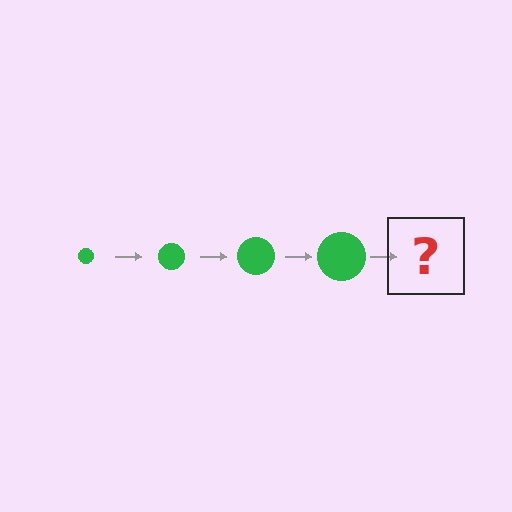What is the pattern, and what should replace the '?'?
The pattern is that the circle gets progressively larger each step. The '?' should be a green circle, larger than the previous one.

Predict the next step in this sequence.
The next step is a green circle, larger than the previous one.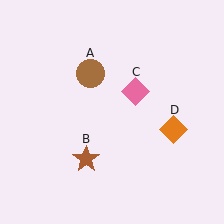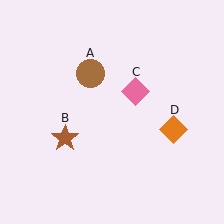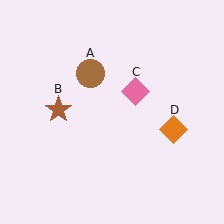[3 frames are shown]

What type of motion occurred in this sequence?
The brown star (object B) rotated clockwise around the center of the scene.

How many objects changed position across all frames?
1 object changed position: brown star (object B).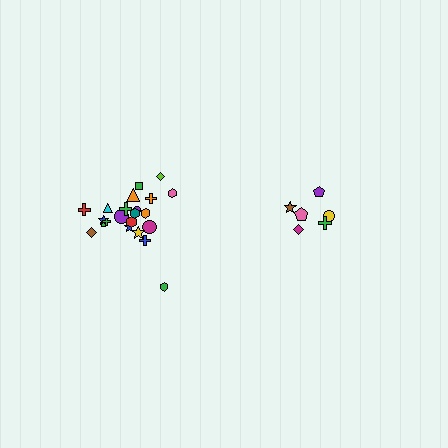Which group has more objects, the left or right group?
The left group.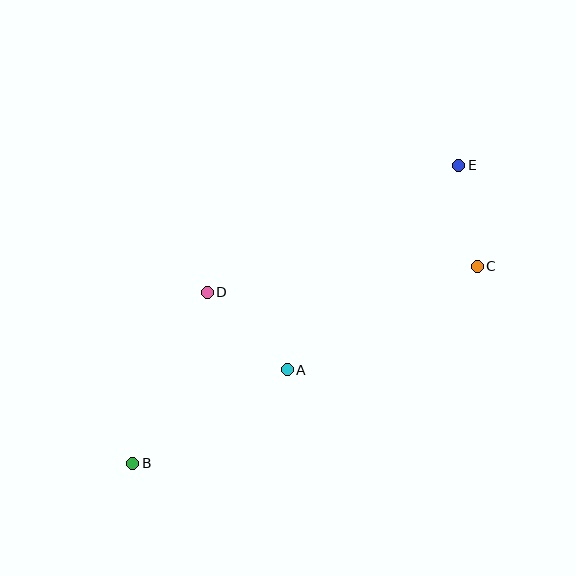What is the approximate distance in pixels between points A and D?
The distance between A and D is approximately 111 pixels.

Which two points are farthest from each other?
Points B and E are farthest from each other.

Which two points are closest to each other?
Points C and E are closest to each other.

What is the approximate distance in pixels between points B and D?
The distance between B and D is approximately 187 pixels.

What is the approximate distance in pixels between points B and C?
The distance between B and C is approximately 397 pixels.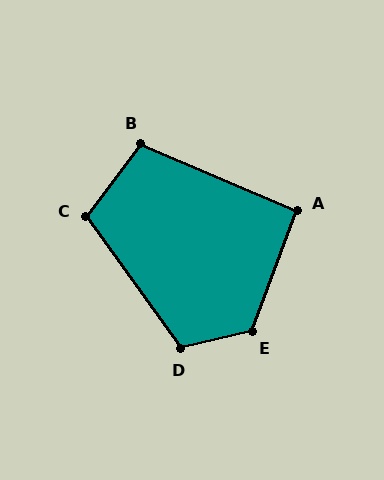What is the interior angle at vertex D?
Approximately 112 degrees (obtuse).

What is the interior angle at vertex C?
Approximately 107 degrees (obtuse).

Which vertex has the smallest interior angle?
A, at approximately 93 degrees.